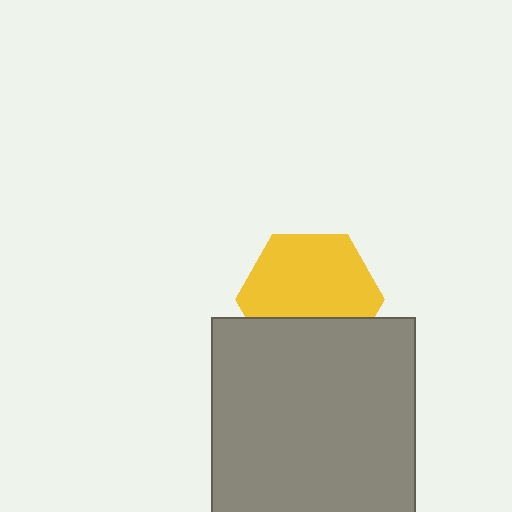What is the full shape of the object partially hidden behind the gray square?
The partially hidden object is a yellow hexagon.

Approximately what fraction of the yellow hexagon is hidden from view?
Roughly 32% of the yellow hexagon is hidden behind the gray square.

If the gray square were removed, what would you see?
You would see the complete yellow hexagon.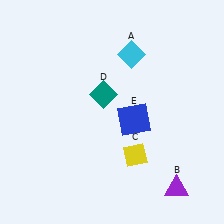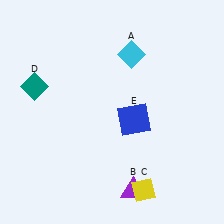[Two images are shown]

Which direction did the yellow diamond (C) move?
The yellow diamond (C) moved down.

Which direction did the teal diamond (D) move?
The teal diamond (D) moved left.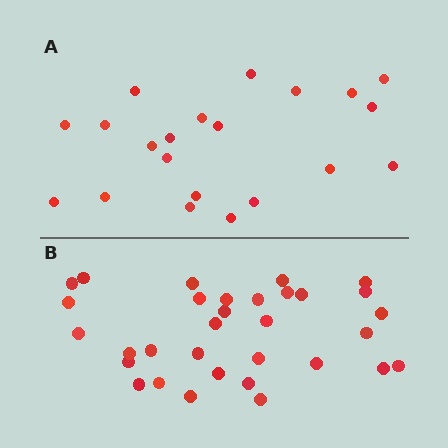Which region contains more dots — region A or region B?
Region B (the bottom region) has more dots.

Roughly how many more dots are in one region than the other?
Region B has roughly 12 or so more dots than region A.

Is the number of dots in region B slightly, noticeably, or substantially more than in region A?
Region B has substantially more. The ratio is roughly 1.5 to 1.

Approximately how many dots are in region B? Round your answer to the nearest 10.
About 30 dots. (The exact count is 32, which rounds to 30.)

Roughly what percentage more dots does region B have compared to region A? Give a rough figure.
About 50% more.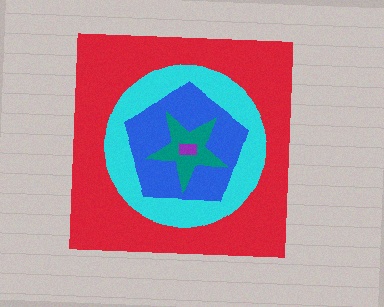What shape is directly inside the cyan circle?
The blue pentagon.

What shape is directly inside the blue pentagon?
The teal star.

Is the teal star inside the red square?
Yes.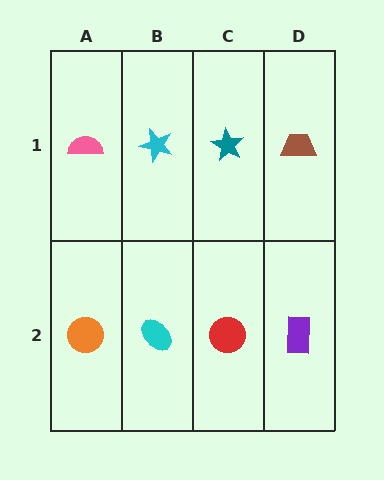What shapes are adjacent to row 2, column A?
A pink semicircle (row 1, column A), a cyan ellipse (row 2, column B).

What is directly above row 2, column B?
A cyan star.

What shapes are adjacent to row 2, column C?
A teal star (row 1, column C), a cyan ellipse (row 2, column B), a purple rectangle (row 2, column D).